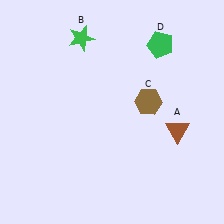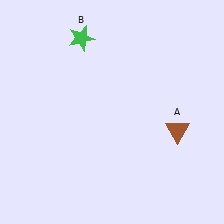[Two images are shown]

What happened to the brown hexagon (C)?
The brown hexagon (C) was removed in Image 2. It was in the top-right area of Image 1.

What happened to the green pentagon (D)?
The green pentagon (D) was removed in Image 2. It was in the top-right area of Image 1.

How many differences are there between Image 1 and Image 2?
There are 2 differences between the two images.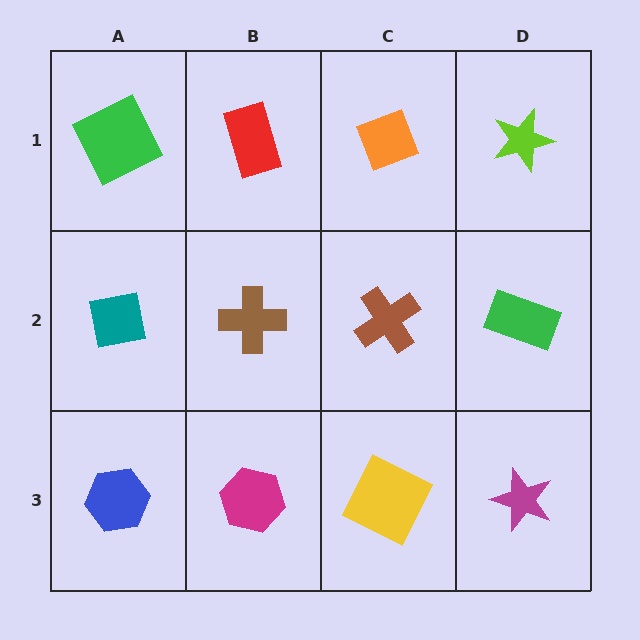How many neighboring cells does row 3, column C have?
3.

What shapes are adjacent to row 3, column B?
A brown cross (row 2, column B), a blue hexagon (row 3, column A), a yellow square (row 3, column C).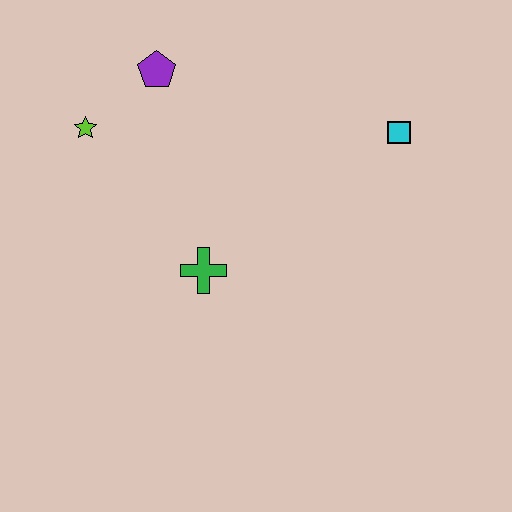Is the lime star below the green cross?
No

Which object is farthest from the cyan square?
The lime star is farthest from the cyan square.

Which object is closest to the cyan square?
The green cross is closest to the cyan square.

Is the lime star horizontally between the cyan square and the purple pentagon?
No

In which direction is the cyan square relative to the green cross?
The cyan square is to the right of the green cross.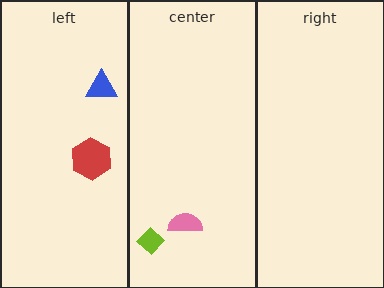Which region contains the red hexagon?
The left region.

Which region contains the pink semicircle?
The center region.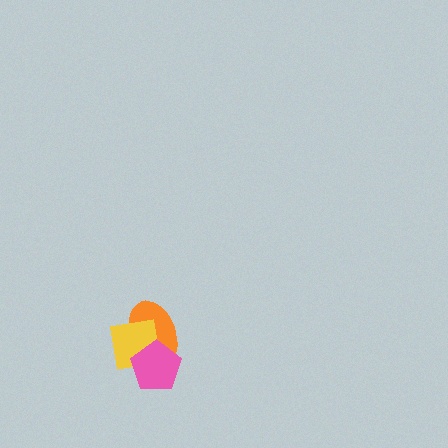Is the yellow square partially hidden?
Yes, it is partially covered by another shape.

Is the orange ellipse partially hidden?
Yes, it is partially covered by another shape.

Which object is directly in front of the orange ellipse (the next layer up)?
The yellow square is directly in front of the orange ellipse.